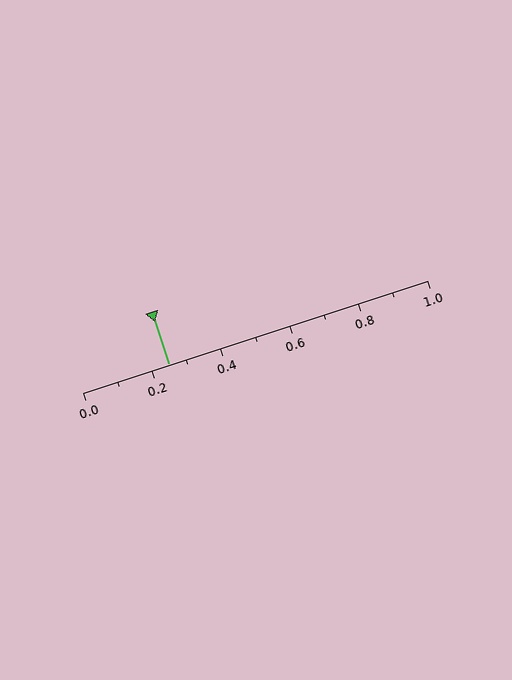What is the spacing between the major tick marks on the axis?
The major ticks are spaced 0.2 apart.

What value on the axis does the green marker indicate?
The marker indicates approximately 0.25.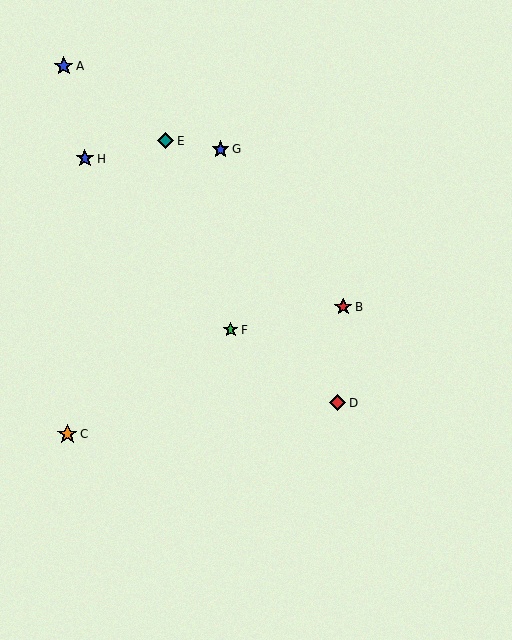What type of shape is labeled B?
Shape B is a red star.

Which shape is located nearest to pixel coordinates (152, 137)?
The teal diamond (labeled E) at (166, 141) is nearest to that location.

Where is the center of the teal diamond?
The center of the teal diamond is at (166, 141).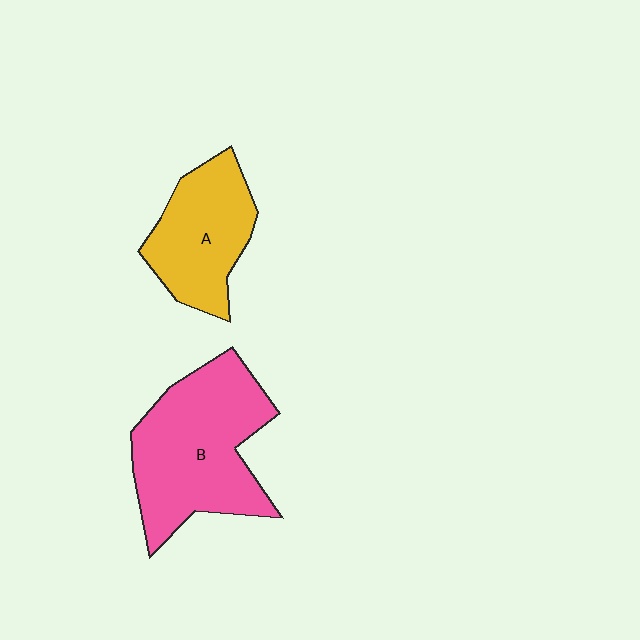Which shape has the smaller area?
Shape A (yellow).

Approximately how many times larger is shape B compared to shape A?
Approximately 1.5 times.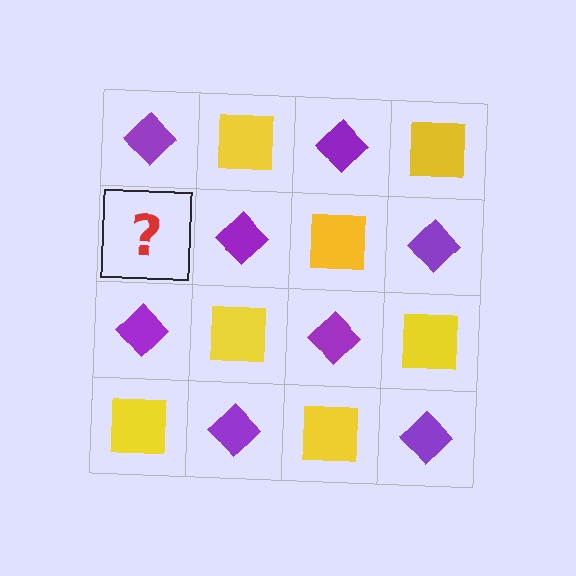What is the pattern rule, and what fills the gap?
The rule is that it alternates purple diamond and yellow square in a checkerboard pattern. The gap should be filled with a yellow square.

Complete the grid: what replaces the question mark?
The question mark should be replaced with a yellow square.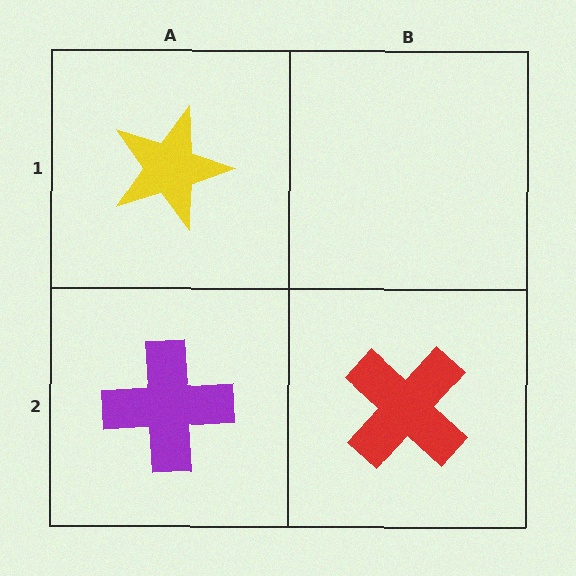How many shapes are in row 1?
1 shape.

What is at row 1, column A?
A yellow star.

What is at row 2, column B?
A red cross.